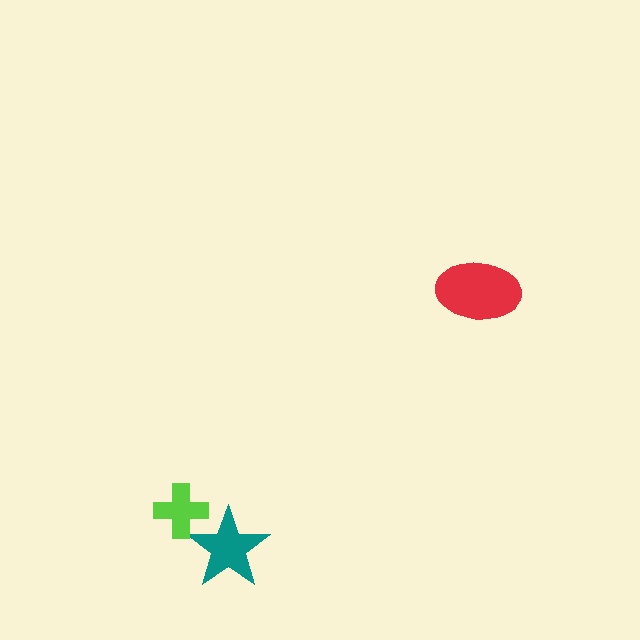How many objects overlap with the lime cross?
1 object overlaps with the lime cross.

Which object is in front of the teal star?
The lime cross is in front of the teal star.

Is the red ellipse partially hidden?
No, no other shape covers it.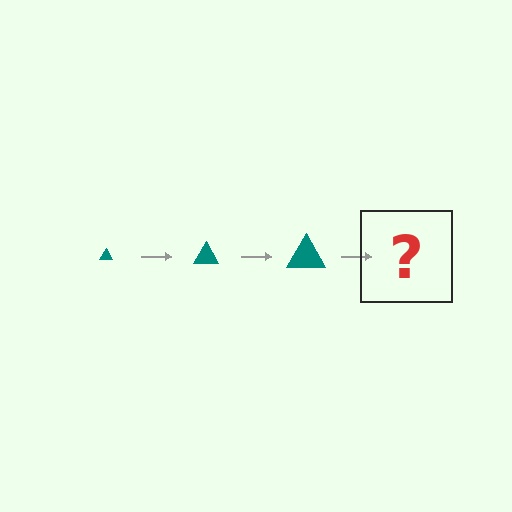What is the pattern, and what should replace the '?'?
The pattern is that the triangle gets progressively larger each step. The '?' should be a teal triangle, larger than the previous one.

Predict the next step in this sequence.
The next step is a teal triangle, larger than the previous one.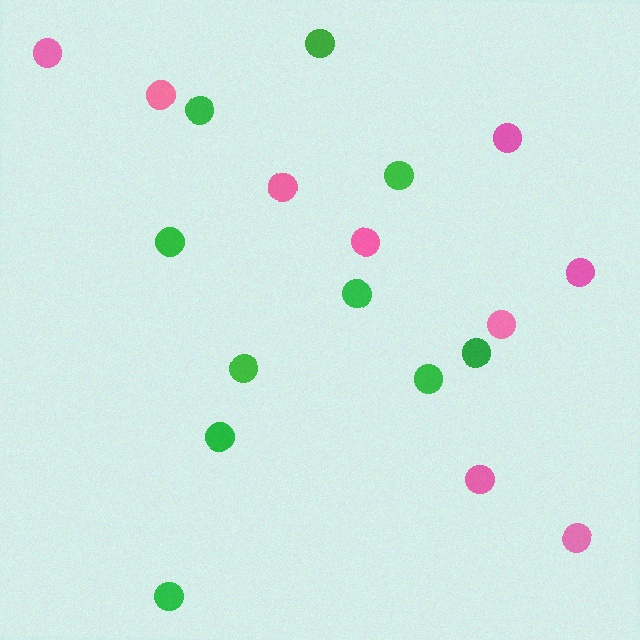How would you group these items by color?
There are 2 groups: one group of green circles (10) and one group of pink circles (9).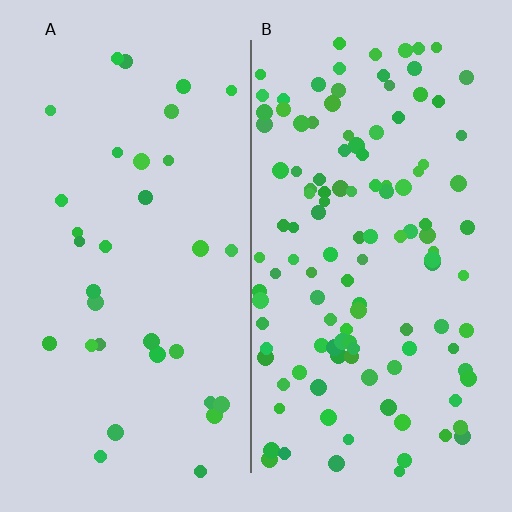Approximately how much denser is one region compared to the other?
Approximately 3.5× — region B over region A.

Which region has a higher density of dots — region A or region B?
B (the right).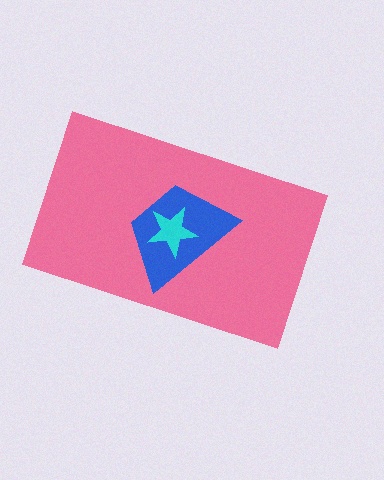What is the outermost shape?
The pink rectangle.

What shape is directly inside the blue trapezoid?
The cyan star.